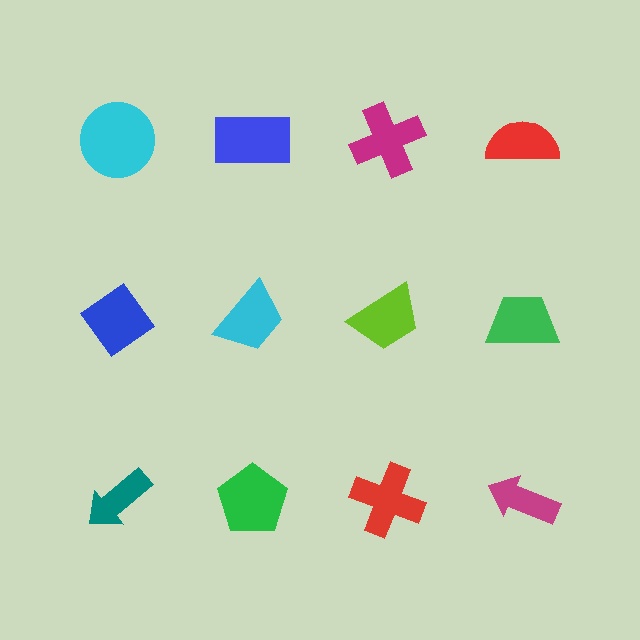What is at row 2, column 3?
A lime trapezoid.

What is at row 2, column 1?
A blue diamond.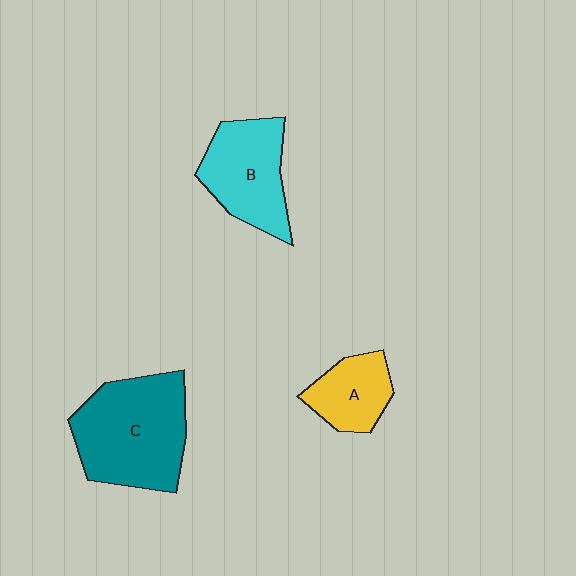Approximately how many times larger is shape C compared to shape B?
Approximately 1.4 times.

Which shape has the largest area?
Shape C (teal).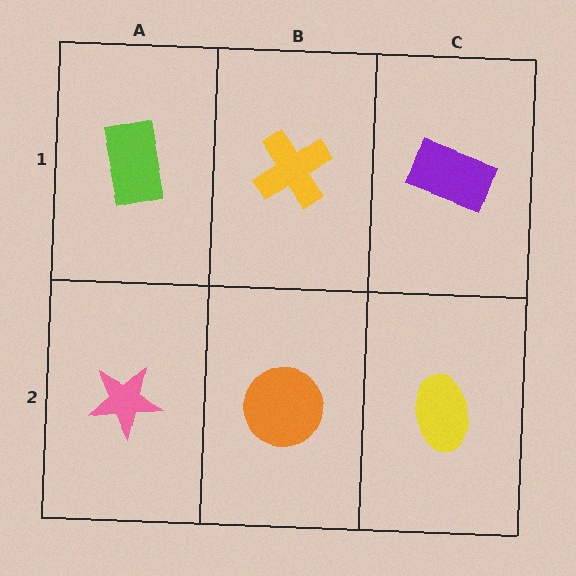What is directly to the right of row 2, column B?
A yellow ellipse.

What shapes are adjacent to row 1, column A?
A pink star (row 2, column A), a yellow cross (row 1, column B).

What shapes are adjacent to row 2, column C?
A purple rectangle (row 1, column C), an orange circle (row 2, column B).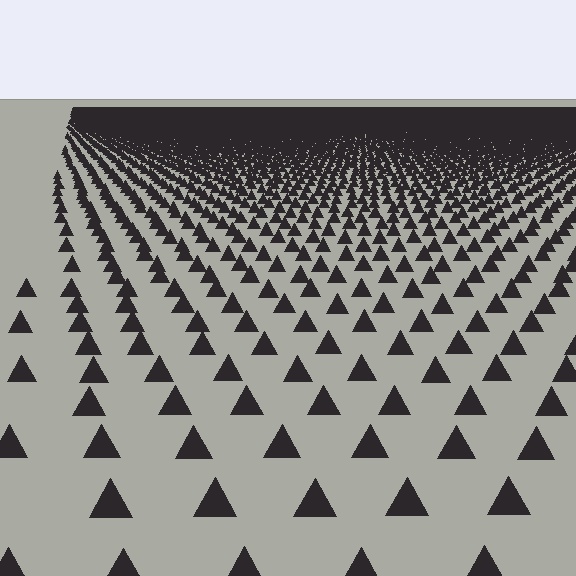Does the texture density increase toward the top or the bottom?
Density increases toward the top.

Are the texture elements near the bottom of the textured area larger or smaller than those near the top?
Larger. Near the bottom, elements are closer to the viewer and appear at a bigger on-screen size.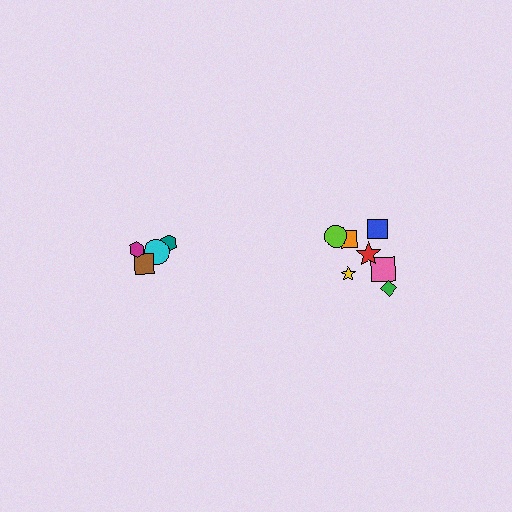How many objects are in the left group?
There are 4 objects.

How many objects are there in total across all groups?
There are 11 objects.